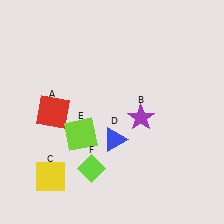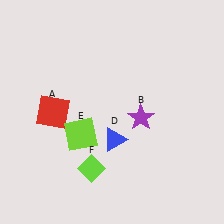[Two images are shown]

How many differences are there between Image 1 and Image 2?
There is 1 difference between the two images.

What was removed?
The yellow square (C) was removed in Image 2.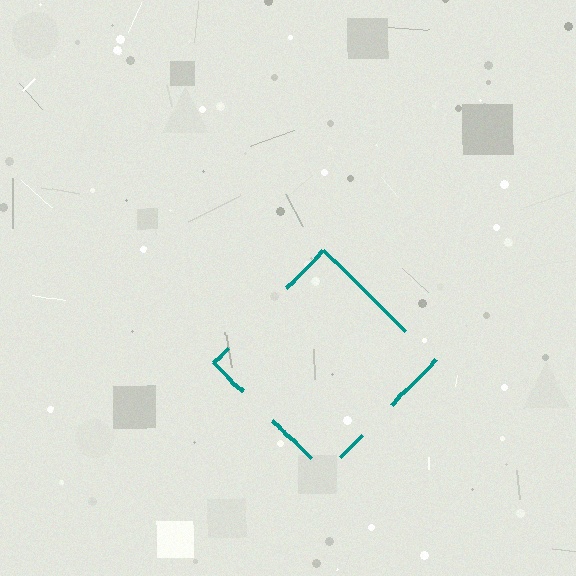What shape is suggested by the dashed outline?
The dashed outline suggests a diamond.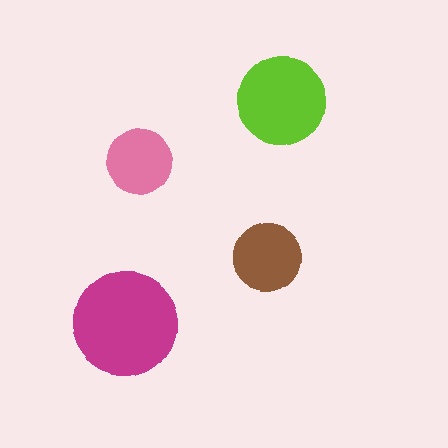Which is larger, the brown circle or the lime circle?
The lime one.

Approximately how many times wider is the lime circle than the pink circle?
About 1.5 times wider.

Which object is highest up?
The lime circle is topmost.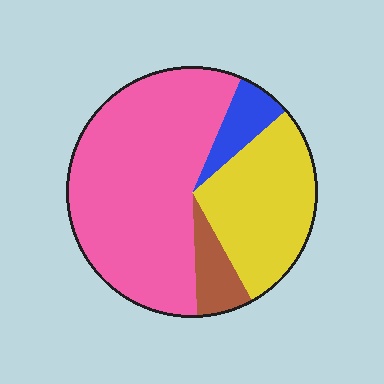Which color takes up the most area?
Pink, at roughly 55%.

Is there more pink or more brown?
Pink.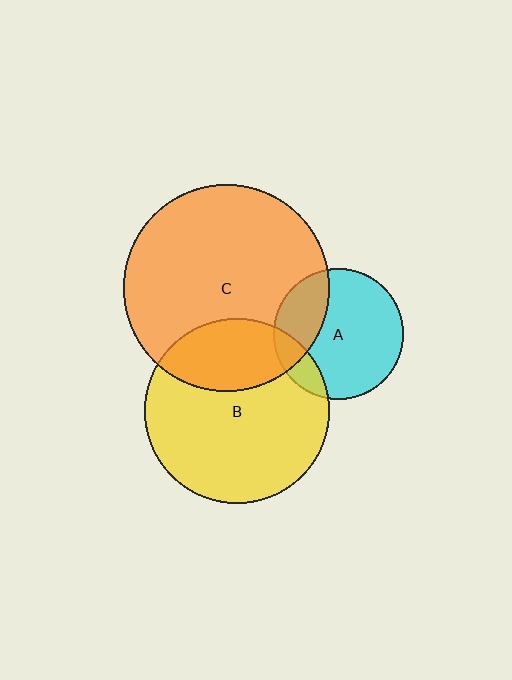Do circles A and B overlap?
Yes.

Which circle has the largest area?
Circle C (orange).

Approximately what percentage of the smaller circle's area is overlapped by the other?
Approximately 15%.